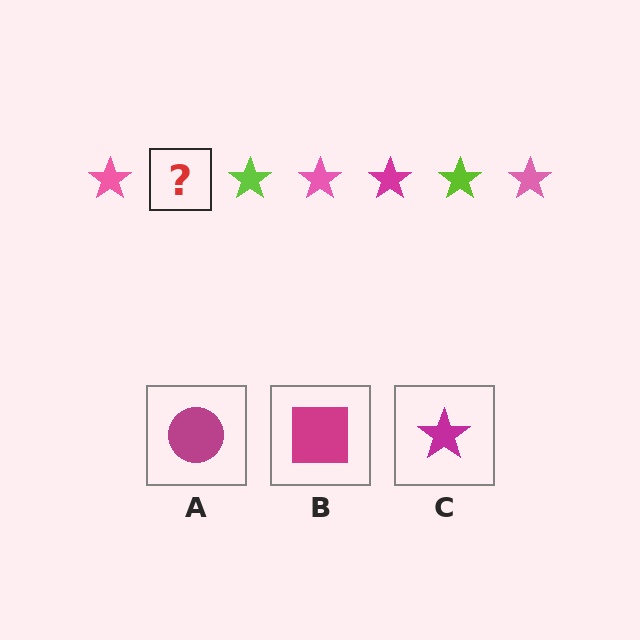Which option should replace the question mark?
Option C.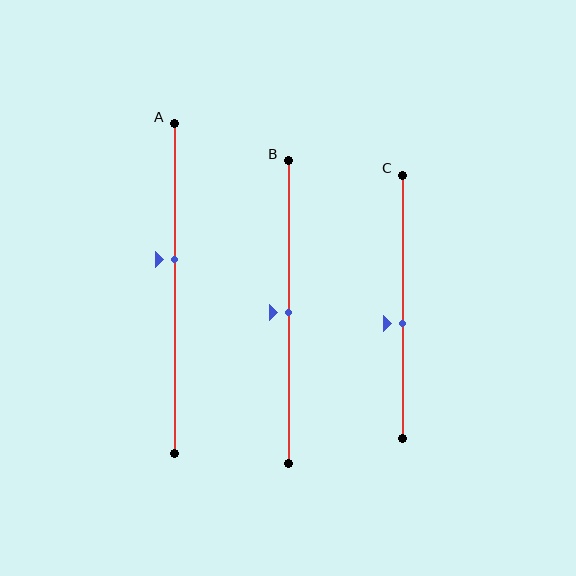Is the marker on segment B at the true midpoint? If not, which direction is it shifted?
Yes, the marker on segment B is at the true midpoint.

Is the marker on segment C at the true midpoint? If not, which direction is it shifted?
No, the marker on segment C is shifted downward by about 6% of the segment length.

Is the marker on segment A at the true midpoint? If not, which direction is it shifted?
No, the marker on segment A is shifted upward by about 9% of the segment length.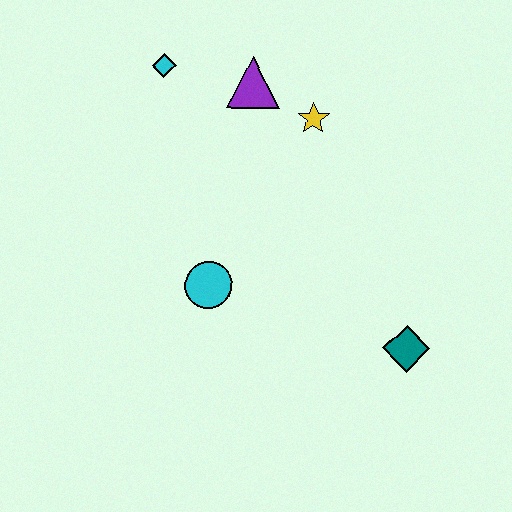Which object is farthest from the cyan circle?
The cyan diamond is farthest from the cyan circle.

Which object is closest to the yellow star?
The purple triangle is closest to the yellow star.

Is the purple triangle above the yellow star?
Yes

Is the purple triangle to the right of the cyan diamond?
Yes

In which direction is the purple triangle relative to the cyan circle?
The purple triangle is above the cyan circle.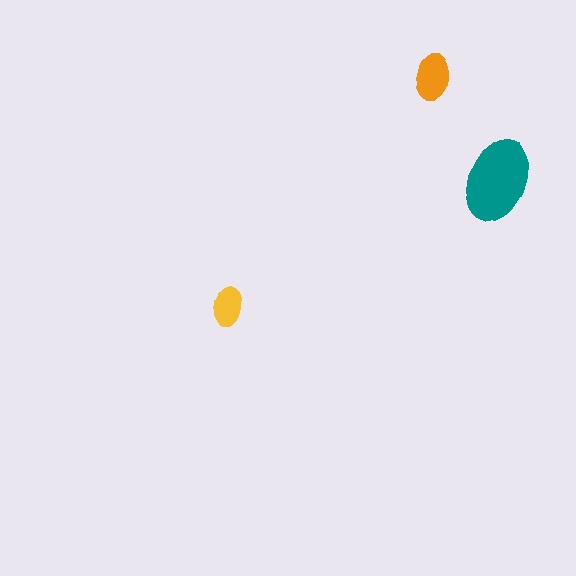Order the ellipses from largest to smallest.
the teal one, the orange one, the yellow one.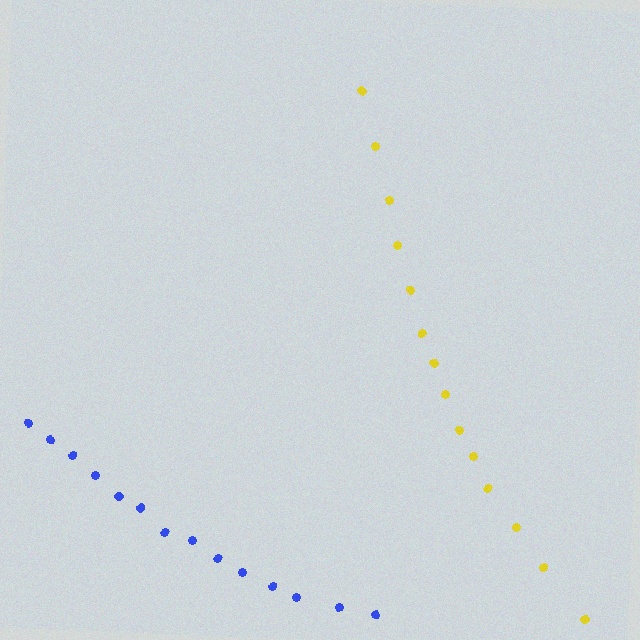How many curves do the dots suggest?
There are 2 distinct paths.